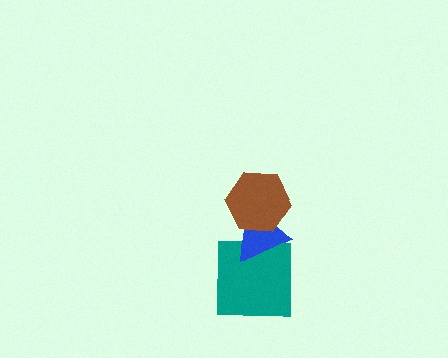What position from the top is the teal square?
The teal square is 3rd from the top.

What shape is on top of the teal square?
The blue triangle is on top of the teal square.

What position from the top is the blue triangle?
The blue triangle is 2nd from the top.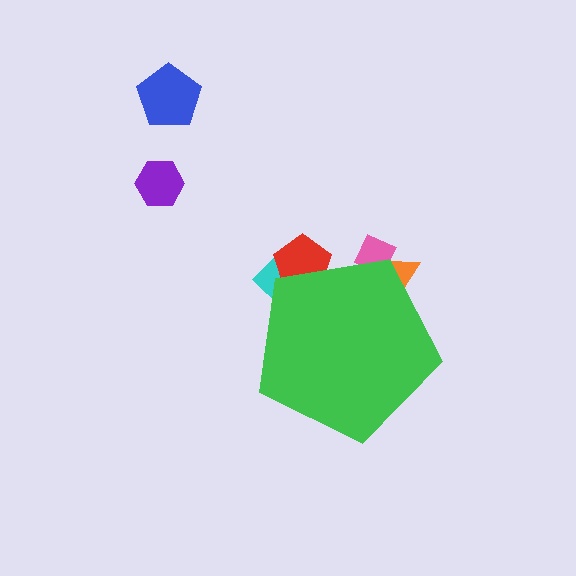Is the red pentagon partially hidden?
Yes, the red pentagon is partially hidden behind the green pentagon.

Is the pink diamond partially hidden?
Yes, the pink diamond is partially hidden behind the green pentagon.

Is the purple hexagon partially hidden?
No, the purple hexagon is fully visible.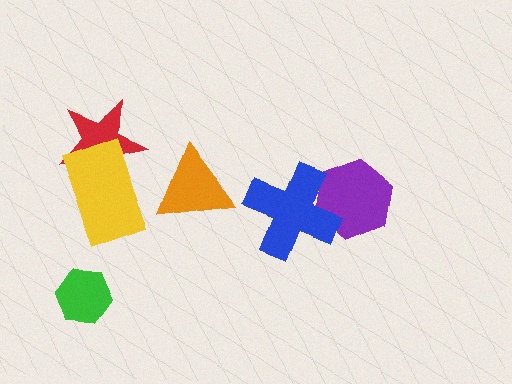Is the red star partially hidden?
Yes, it is partially covered by another shape.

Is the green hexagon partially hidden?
No, no other shape covers it.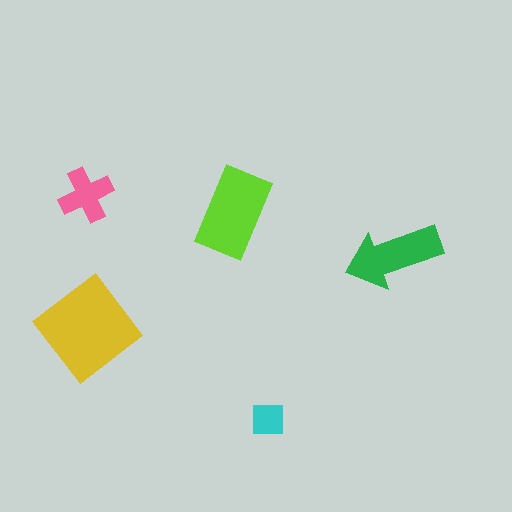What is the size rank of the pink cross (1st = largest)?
4th.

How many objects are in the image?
There are 5 objects in the image.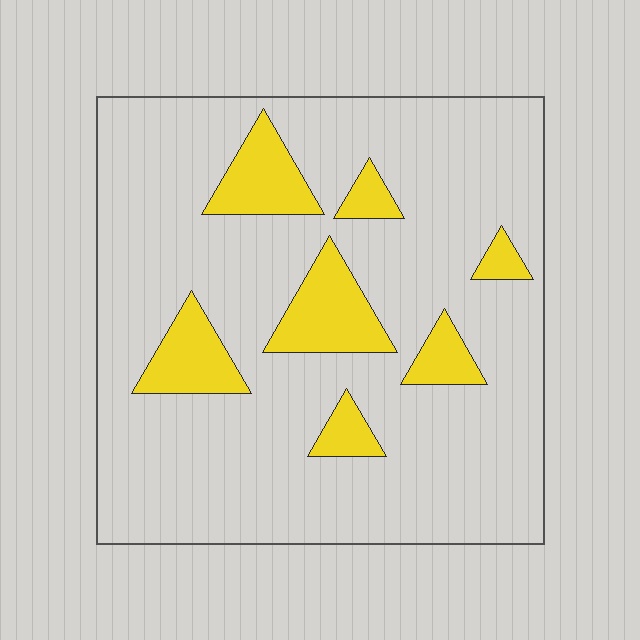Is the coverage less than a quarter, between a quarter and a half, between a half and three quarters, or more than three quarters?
Less than a quarter.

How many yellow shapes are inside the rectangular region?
7.